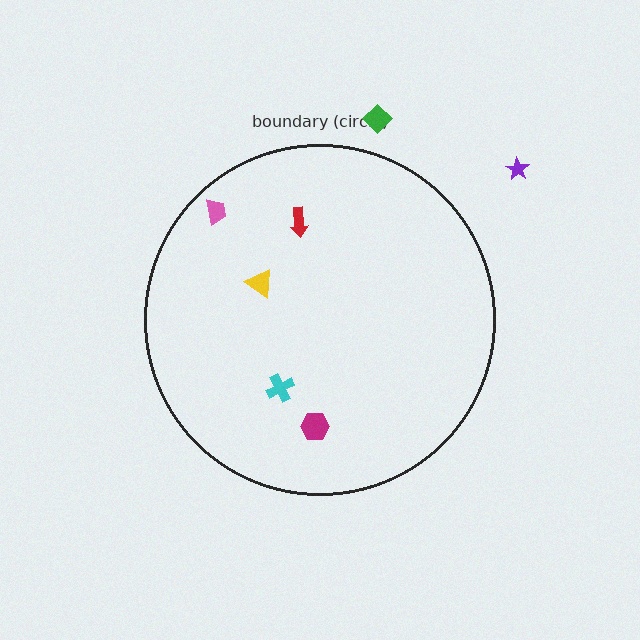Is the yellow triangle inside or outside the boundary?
Inside.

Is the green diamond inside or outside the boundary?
Outside.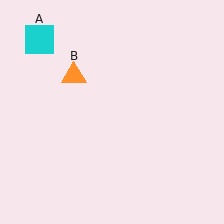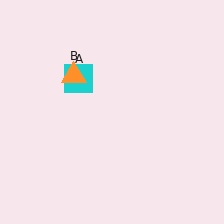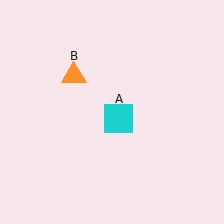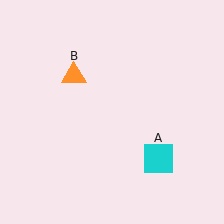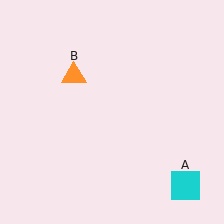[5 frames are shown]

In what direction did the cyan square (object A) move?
The cyan square (object A) moved down and to the right.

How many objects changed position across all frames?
1 object changed position: cyan square (object A).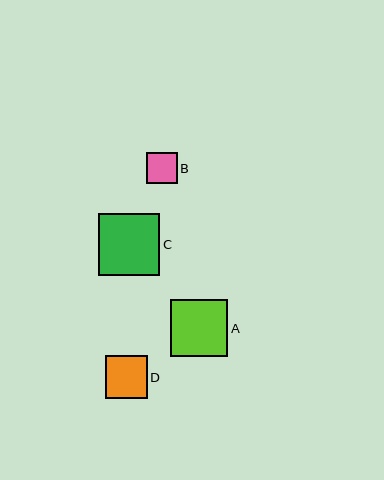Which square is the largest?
Square C is the largest with a size of approximately 62 pixels.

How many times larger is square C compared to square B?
Square C is approximately 2.0 times the size of square B.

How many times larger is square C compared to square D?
Square C is approximately 1.5 times the size of square D.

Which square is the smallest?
Square B is the smallest with a size of approximately 31 pixels.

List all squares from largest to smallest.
From largest to smallest: C, A, D, B.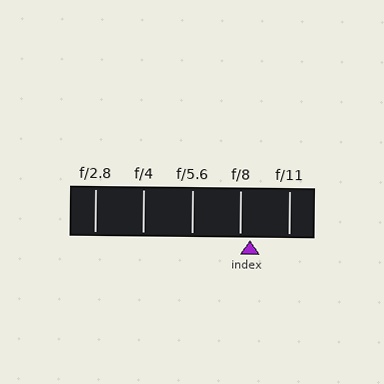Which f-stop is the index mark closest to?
The index mark is closest to f/8.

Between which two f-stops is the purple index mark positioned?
The index mark is between f/8 and f/11.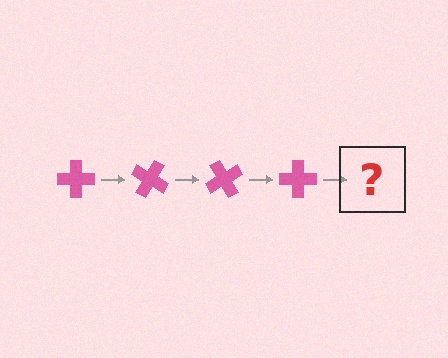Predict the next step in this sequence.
The next step is a pink cross rotated 120 degrees.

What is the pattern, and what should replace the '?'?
The pattern is that the cross rotates 30 degrees each step. The '?' should be a pink cross rotated 120 degrees.